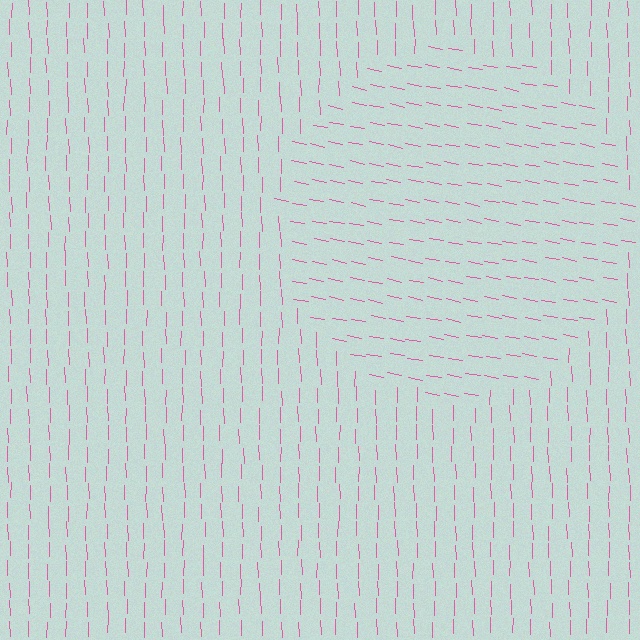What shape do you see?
I see a circle.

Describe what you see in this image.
The image is filled with small pink line segments. A circle region in the image has lines oriented differently from the surrounding lines, creating a visible texture boundary.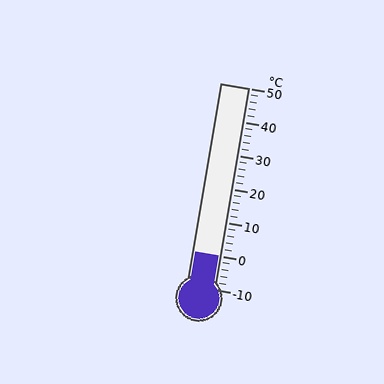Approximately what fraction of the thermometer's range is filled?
The thermometer is filled to approximately 15% of its range.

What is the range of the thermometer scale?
The thermometer scale ranges from -10°C to 50°C.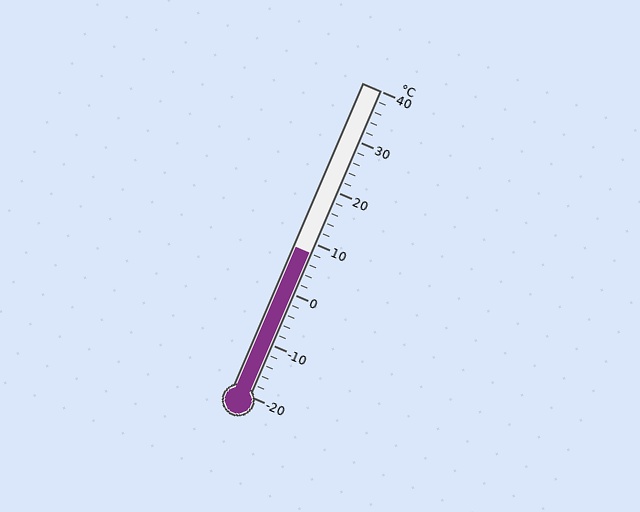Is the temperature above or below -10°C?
The temperature is above -10°C.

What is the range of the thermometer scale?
The thermometer scale ranges from -20°C to 40°C.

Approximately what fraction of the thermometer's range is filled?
The thermometer is filled to approximately 45% of its range.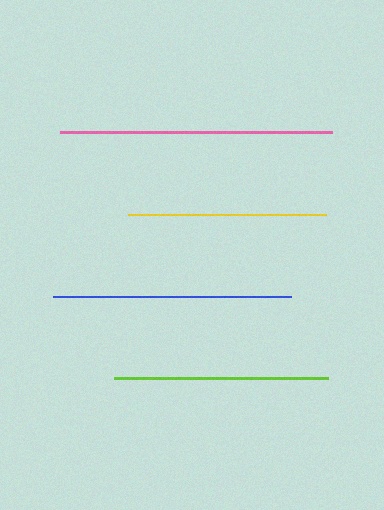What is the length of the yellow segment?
The yellow segment is approximately 198 pixels long.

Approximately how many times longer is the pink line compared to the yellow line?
The pink line is approximately 1.4 times the length of the yellow line.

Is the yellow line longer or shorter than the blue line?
The blue line is longer than the yellow line.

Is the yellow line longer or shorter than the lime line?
The lime line is longer than the yellow line.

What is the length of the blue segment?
The blue segment is approximately 238 pixels long.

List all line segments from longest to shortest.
From longest to shortest: pink, blue, lime, yellow.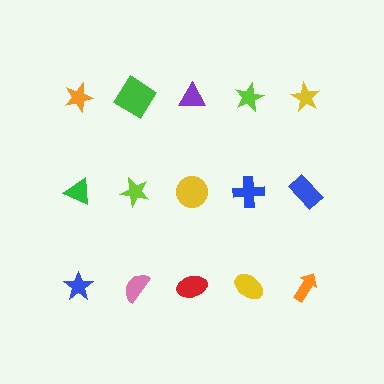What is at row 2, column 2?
A lime star.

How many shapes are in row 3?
5 shapes.